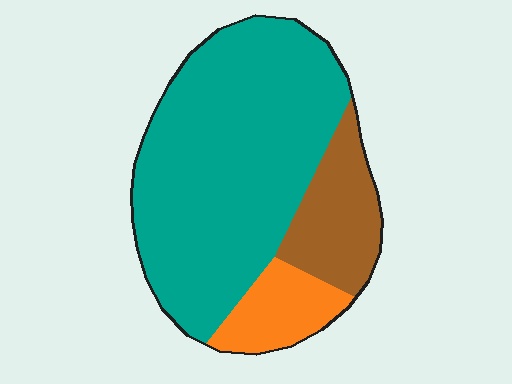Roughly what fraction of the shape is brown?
Brown covers around 20% of the shape.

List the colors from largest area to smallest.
From largest to smallest: teal, brown, orange.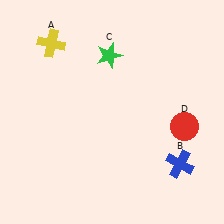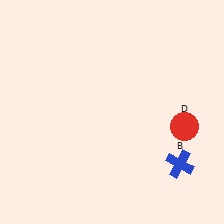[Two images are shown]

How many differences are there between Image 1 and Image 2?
There are 2 differences between the two images.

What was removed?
The green star (C), the yellow cross (A) were removed in Image 2.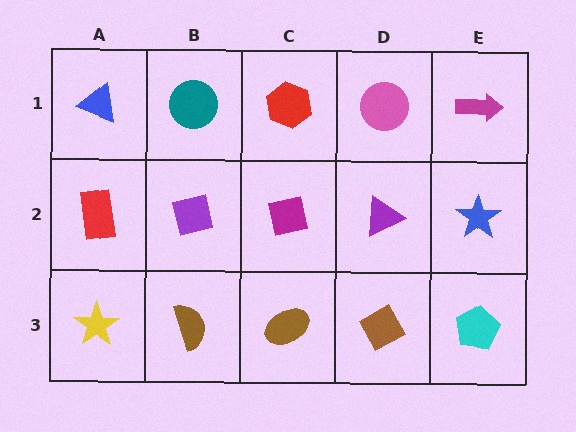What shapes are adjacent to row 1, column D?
A purple triangle (row 2, column D), a red hexagon (row 1, column C), a magenta arrow (row 1, column E).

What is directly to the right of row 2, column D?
A blue star.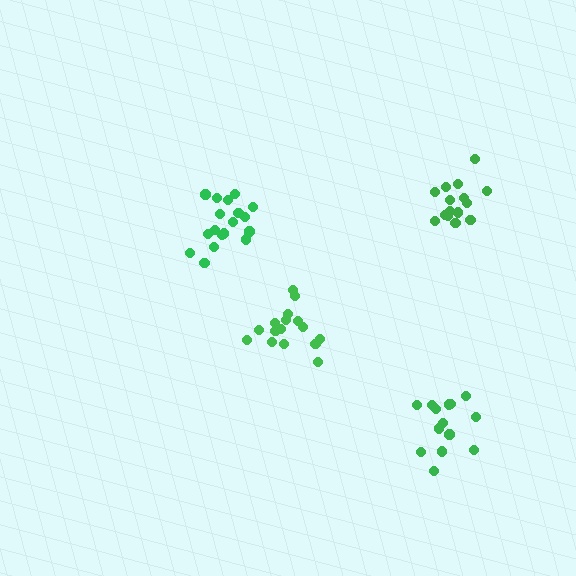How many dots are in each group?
Group 1: 16 dots, Group 2: 15 dots, Group 3: 18 dots, Group 4: 15 dots (64 total).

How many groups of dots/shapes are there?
There are 4 groups.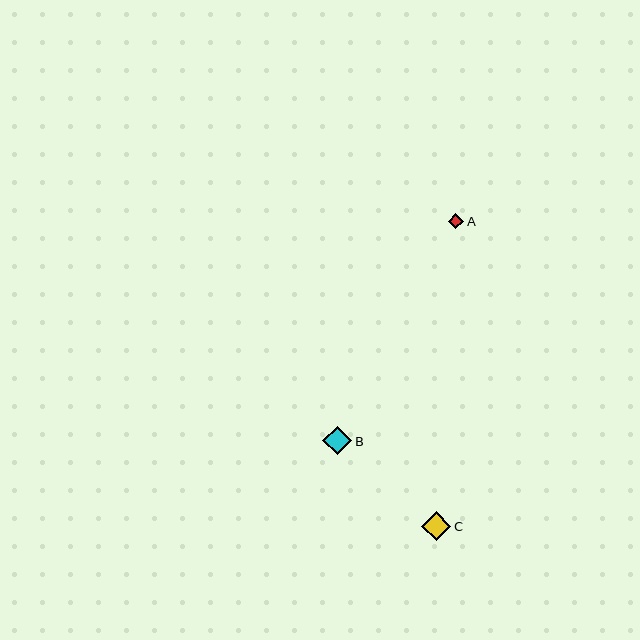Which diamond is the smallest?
Diamond A is the smallest with a size of approximately 16 pixels.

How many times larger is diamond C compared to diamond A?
Diamond C is approximately 1.8 times the size of diamond A.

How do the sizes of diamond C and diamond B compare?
Diamond C and diamond B are approximately the same size.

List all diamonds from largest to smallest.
From largest to smallest: C, B, A.